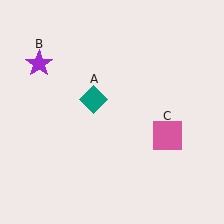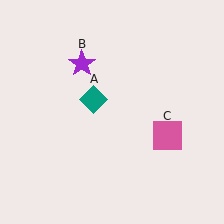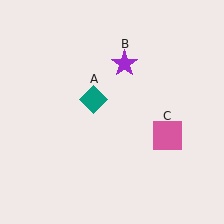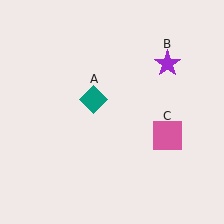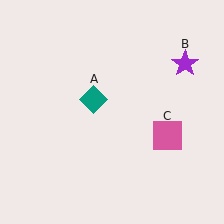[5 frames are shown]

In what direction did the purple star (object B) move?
The purple star (object B) moved right.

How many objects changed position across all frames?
1 object changed position: purple star (object B).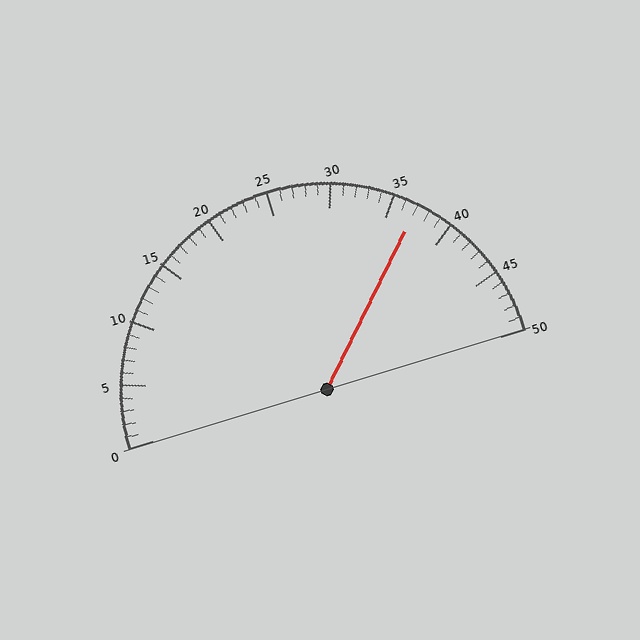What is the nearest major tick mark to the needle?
The nearest major tick mark is 35.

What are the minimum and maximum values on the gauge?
The gauge ranges from 0 to 50.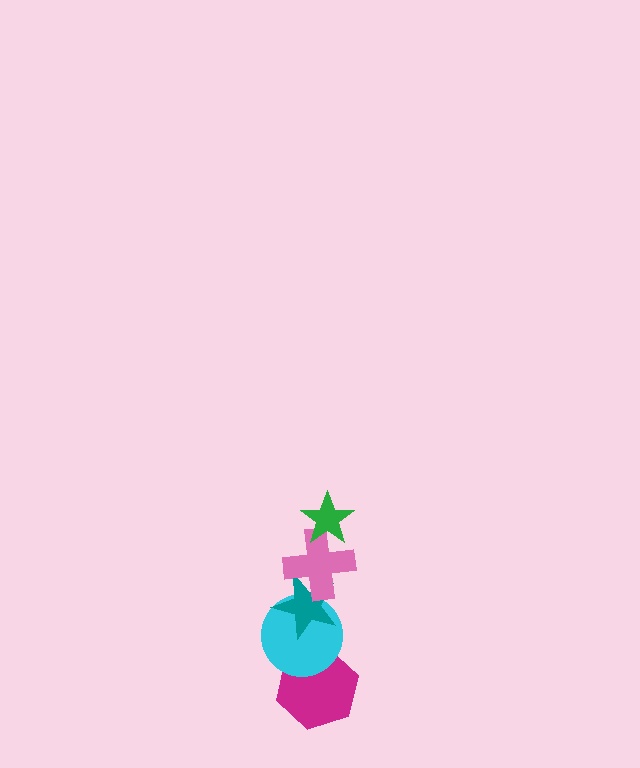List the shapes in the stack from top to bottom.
From top to bottom: the green star, the pink cross, the teal star, the cyan circle, the magenta hexagon.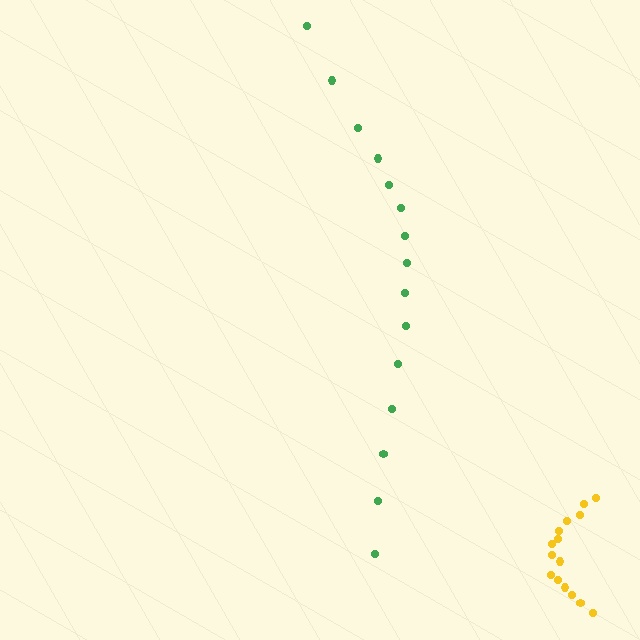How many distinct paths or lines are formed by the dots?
There are 2 distinct paths.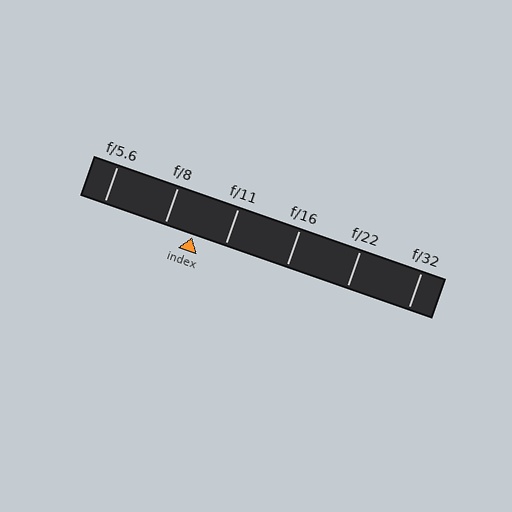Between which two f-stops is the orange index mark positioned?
The index mark is between f/8 and f/11.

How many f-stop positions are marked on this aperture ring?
There are 6 f-stop positions marked.